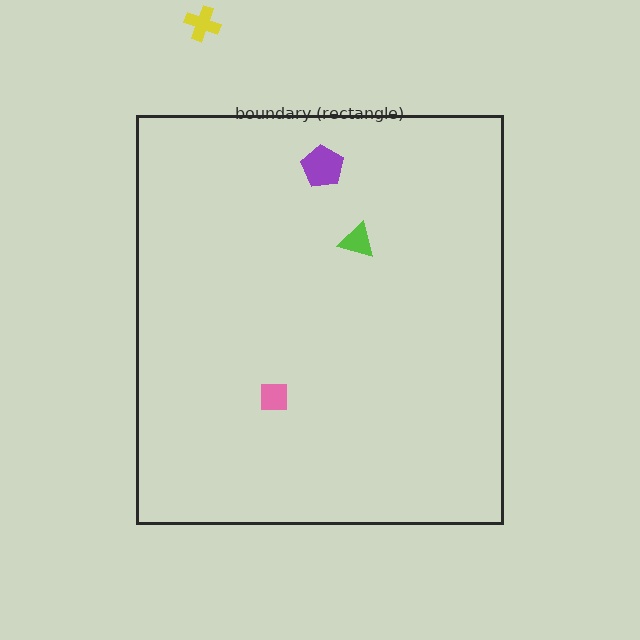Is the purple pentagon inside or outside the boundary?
Inside.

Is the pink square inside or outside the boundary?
Inside.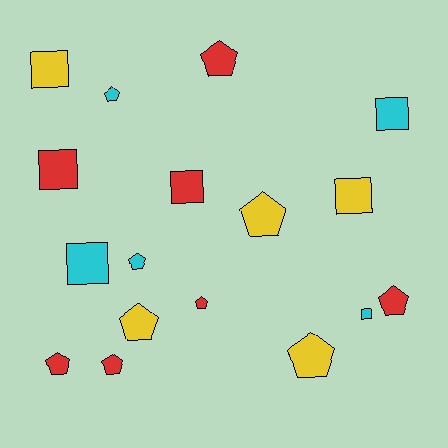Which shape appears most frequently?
Pentagon, with 10 objects.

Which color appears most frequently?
Red, with 7 objects.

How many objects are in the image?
There are 17 objects.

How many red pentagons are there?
There are 5 red pentagons.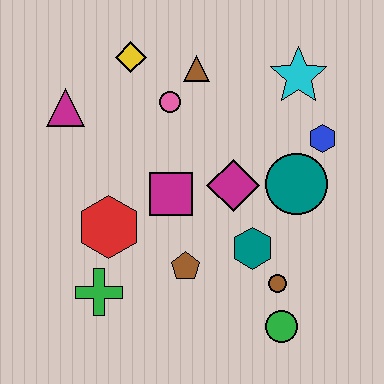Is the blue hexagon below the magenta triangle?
Yes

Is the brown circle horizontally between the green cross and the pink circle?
No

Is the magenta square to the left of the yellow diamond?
No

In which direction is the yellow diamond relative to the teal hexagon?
The yellow diamond is above the teal hexagon.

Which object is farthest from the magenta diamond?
The magenta triangle is farthest from the magenta diamond.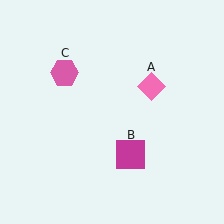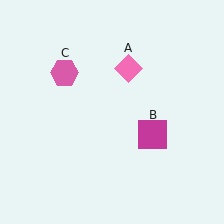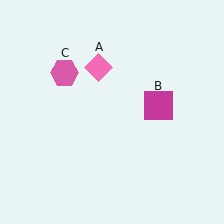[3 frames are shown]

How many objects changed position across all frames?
2 objects changed position: pink diamond (object A), magenta square (object B).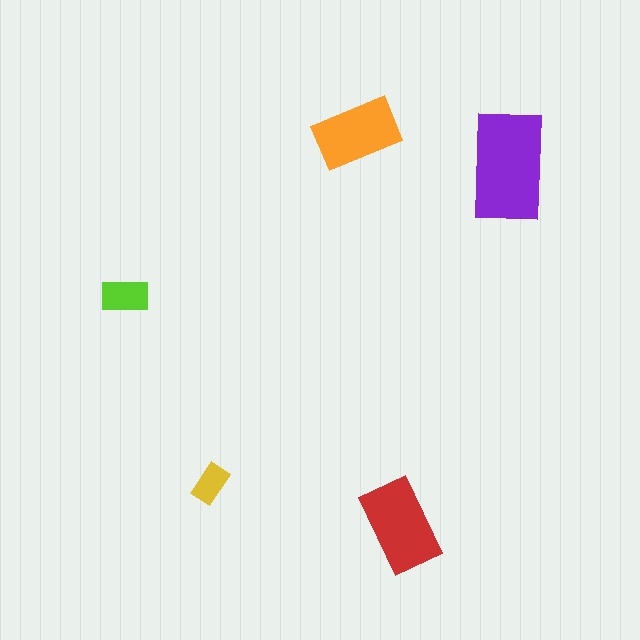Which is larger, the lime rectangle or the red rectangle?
The red one.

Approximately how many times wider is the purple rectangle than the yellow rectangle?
About 2.5 times wider.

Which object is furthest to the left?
The lime rectangle is leftmost.